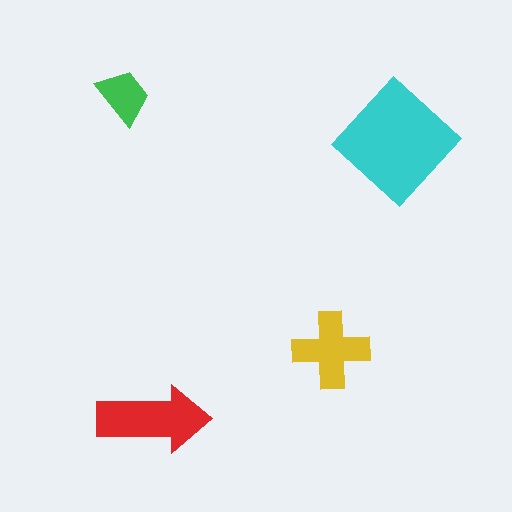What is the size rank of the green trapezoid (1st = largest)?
4th.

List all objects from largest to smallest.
The cyan diamond, the red arrow, the yellow cross, the green trapezoid.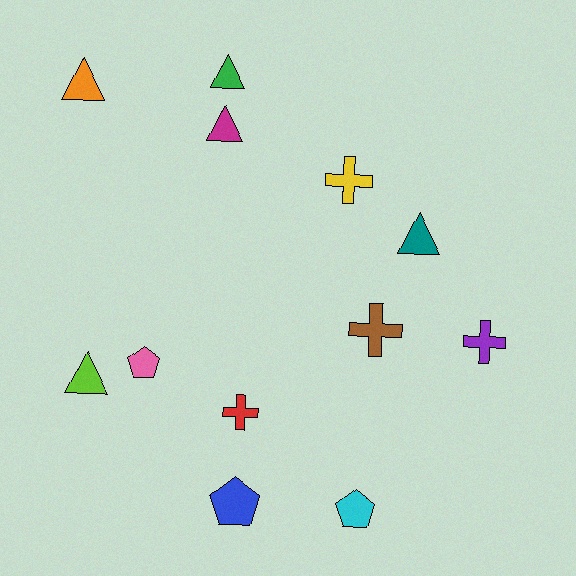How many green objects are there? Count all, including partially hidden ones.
There is 1 green object.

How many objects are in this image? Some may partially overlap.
There are 12 objects.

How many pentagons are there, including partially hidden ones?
There are 3 pentagons.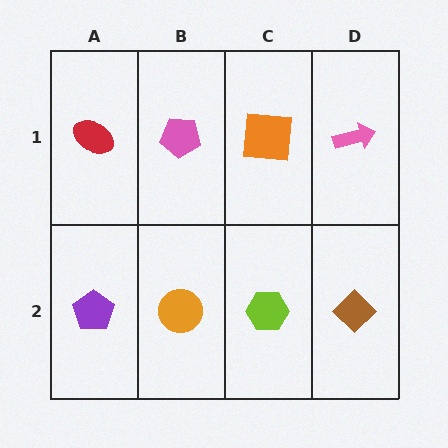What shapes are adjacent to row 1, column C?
A lime hexagon (row 2, column C), a pink pentagon (row 1, column B), a pink arrow (row 1, column D).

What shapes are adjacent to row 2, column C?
An orange square (row 1, column C), an orange circle (row 2, column B), a brown diamond (row 2, column D).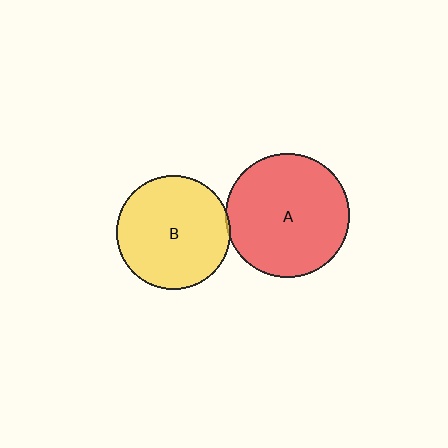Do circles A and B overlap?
Yes.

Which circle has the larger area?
Circle A (red).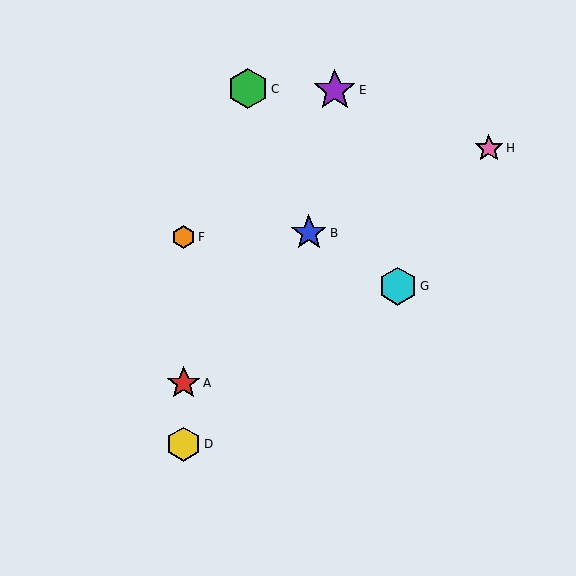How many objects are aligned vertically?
3 objects (A, D, F) are aligned vertically.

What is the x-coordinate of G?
Object G is at x≈398.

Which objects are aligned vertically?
Objects A, D, F are aligned vertically.